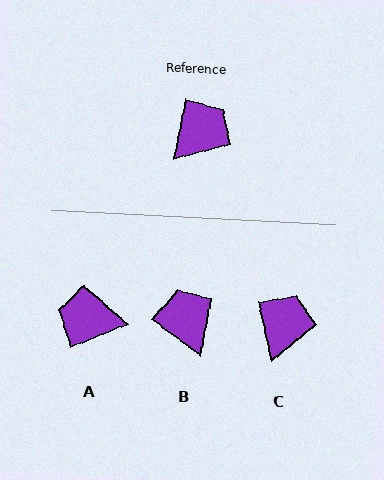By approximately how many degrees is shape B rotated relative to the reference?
Approximately 65 degrees counter-clockwise.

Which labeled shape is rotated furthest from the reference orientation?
A, about 123 degrees away.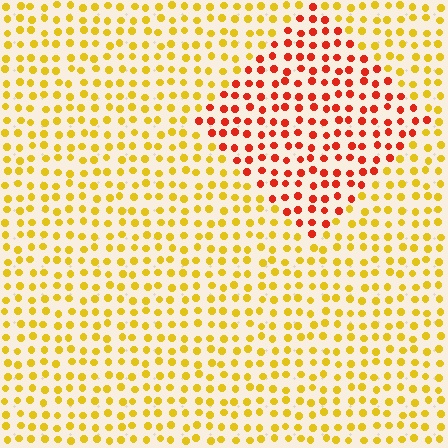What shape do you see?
I see a diamond.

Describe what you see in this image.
The image is filled with small yellow elements in a uniform arrangement. A diamond-shaped region is visible where the elements are tinted to a slightly different hue, forming a subtle color boundary.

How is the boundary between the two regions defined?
The boundary is defined purely by a slight shift in hue (about 48 degrees). Spacing, size, and orientation are identical on both sides.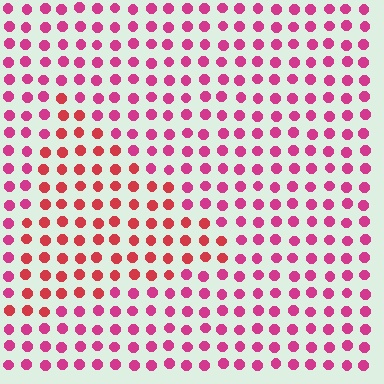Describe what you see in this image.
The image is filled with small magenta elements in a uniform arrangement. A triangle-shaped region is visible where the elements are tinted to a slightly different hue, forming a subtle color boundary.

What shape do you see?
I see a triangle.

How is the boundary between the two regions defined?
The boundary is defined purely by a slight shift in hue (about 28 degrees). Spacing, size, and orientation are identical on both sides.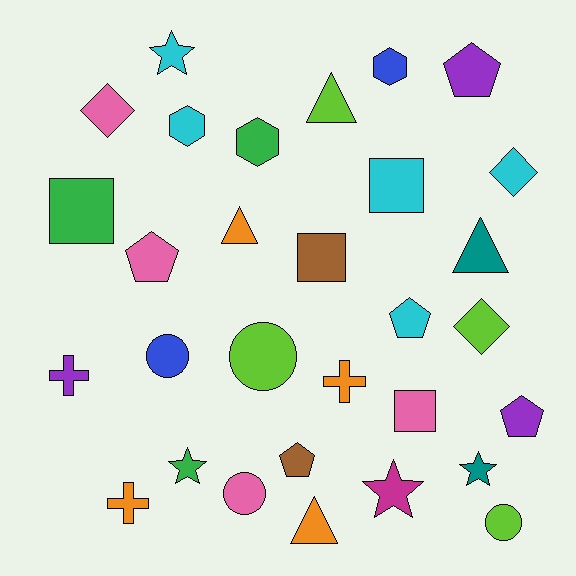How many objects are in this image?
There are 30 objects.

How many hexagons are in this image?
There are 3 hexagons.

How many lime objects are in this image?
There are 4 lime objects.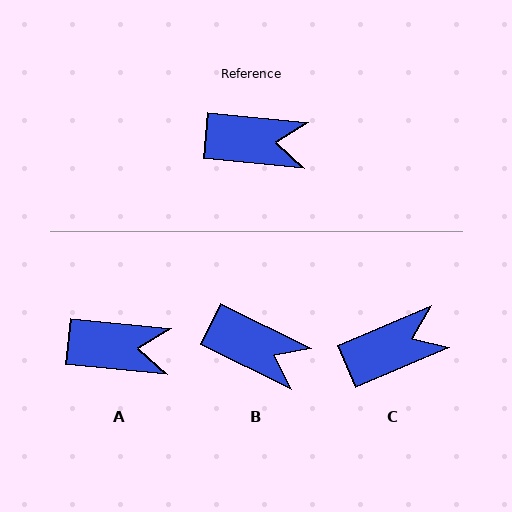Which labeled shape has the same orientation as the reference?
A.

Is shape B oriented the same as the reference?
No, it is off by about 21 degrees.